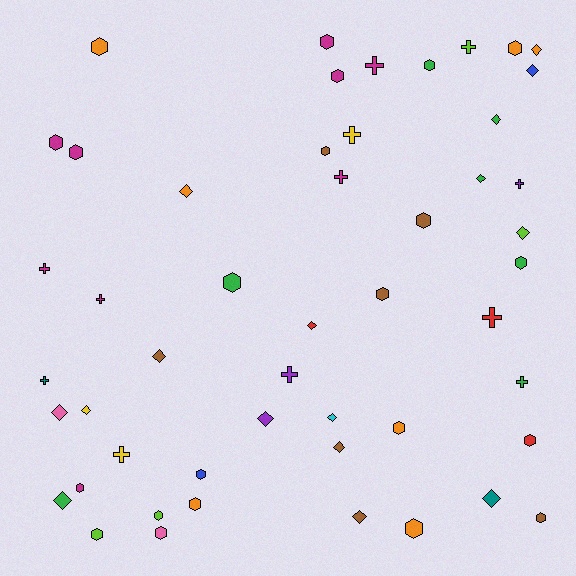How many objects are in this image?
There are 50 objects.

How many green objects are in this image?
There are 7 green objects.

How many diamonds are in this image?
There are 16 diamonds.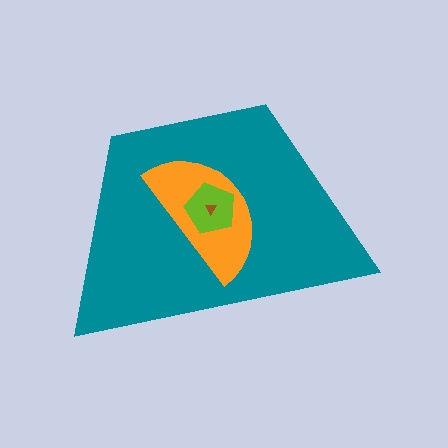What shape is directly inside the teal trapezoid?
The orange semicircle.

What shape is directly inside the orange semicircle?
The lime pentagon.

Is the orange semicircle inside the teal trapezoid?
Yes.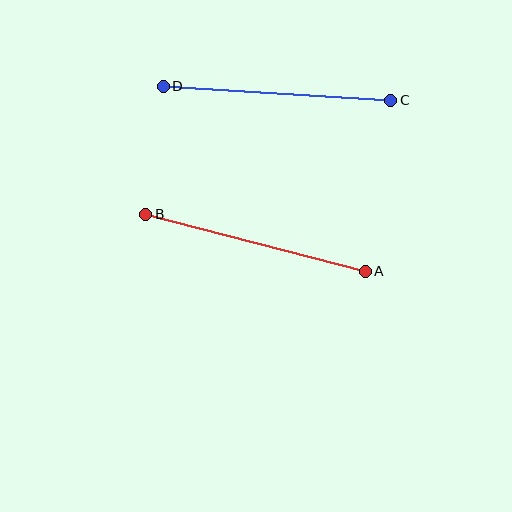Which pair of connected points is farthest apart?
Points C and D are farthest apart.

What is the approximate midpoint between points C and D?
The midpoint is at approximately (277, 93) pixels.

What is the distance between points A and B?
The distance is approximately 227 pixels.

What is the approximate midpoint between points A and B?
The midpoint is at approximately (256, 243) pixels.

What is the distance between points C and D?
The distance is approximately 228 pixels.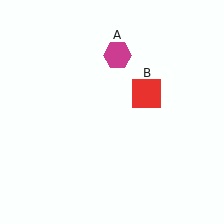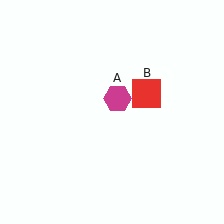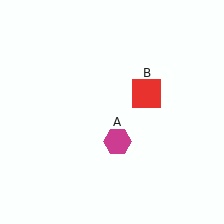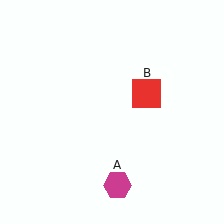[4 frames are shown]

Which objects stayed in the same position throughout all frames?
Red square (object B) remained stationary.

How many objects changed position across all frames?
1 object changed position: magenta hexagon (object A).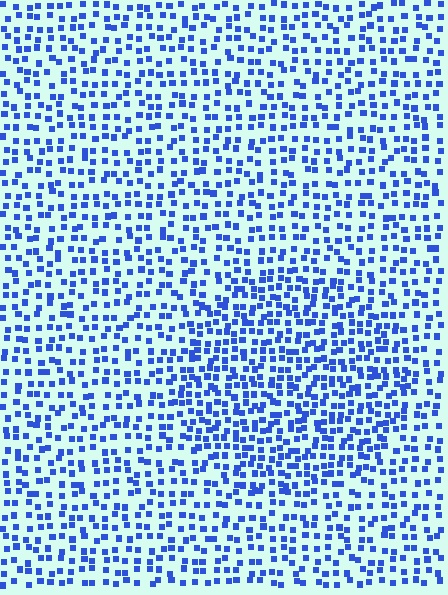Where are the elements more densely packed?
The elements are more densely packed inside the circle boundary.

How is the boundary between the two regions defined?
The boundary is defined by a change in element density (approximately 1.6x ratio). All elements are the same color, size, and shape.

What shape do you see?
I see a circle.